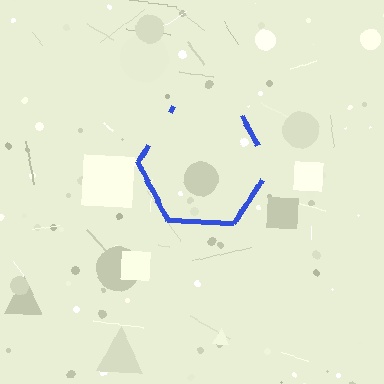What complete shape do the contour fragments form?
The contour fragments form a hexagon.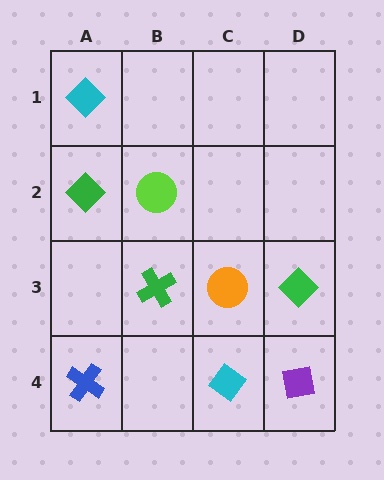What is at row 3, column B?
A green cross.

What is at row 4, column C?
A cyan diamond.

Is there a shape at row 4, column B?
No, that cell is empty.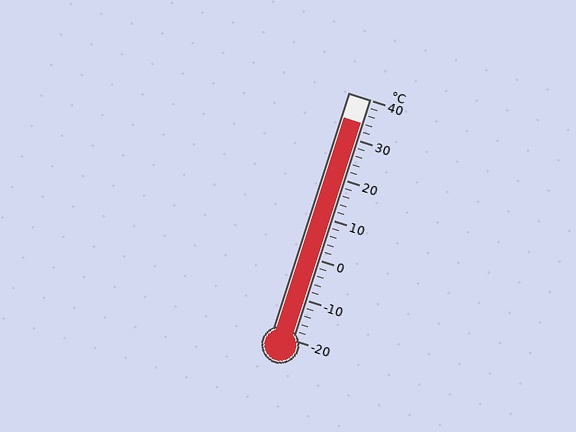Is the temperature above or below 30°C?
The temperature is above 30°C.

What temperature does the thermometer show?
The thermometer shows approximately 34°C.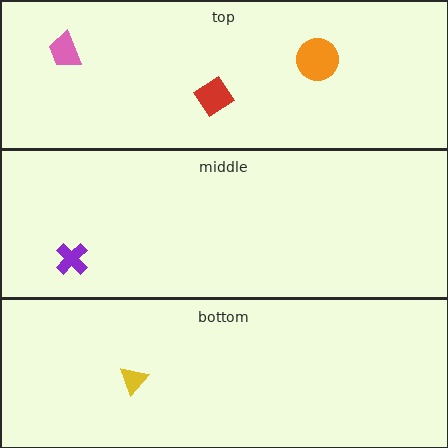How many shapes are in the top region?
3.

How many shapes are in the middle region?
1.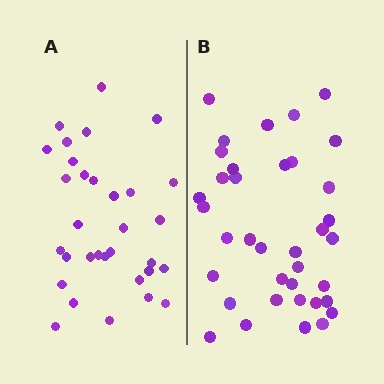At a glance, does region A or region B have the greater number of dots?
Region B (the right region) has more dots.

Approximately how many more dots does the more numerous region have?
Region B has about 5 more dots than region A.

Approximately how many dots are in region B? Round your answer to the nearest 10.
About 40 dots. (The exact count is 37, which rounds to 40.)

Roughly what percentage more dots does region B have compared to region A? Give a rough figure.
About 15% more.